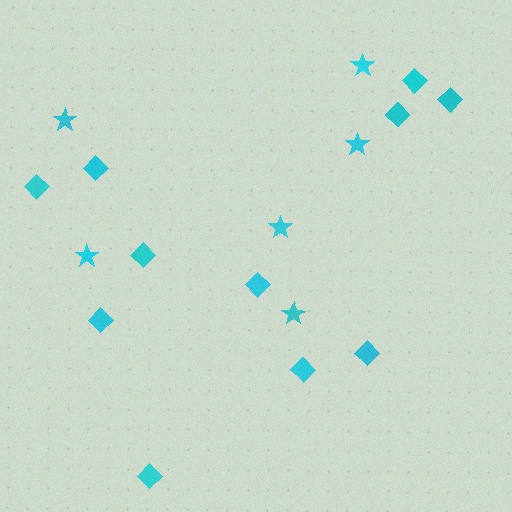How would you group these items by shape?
There are 2 groups: one group of diamonds (11) and one group of stars (6).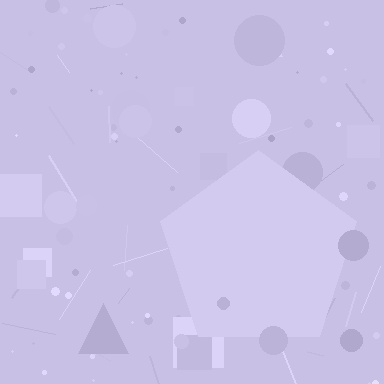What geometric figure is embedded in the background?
A pentagon is embedded in the background.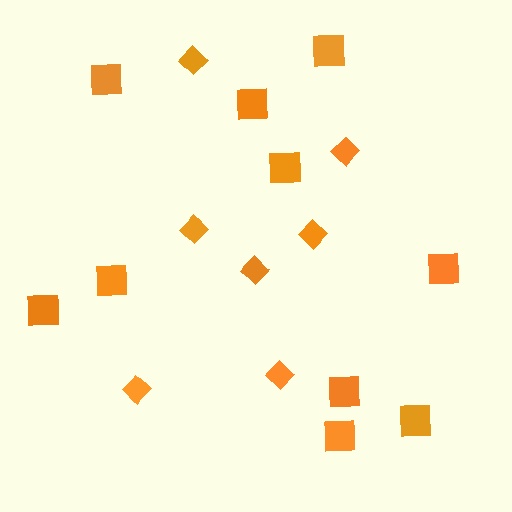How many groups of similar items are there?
There are 2 groups: one group of squares (10) and one group of diamonds (7).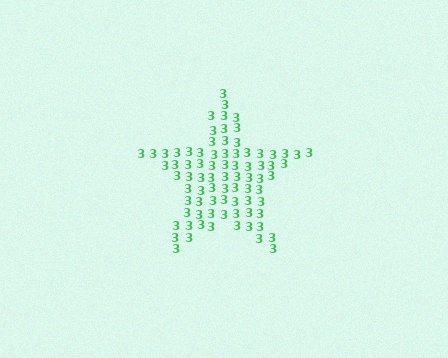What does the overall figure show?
The overall figure shows a star.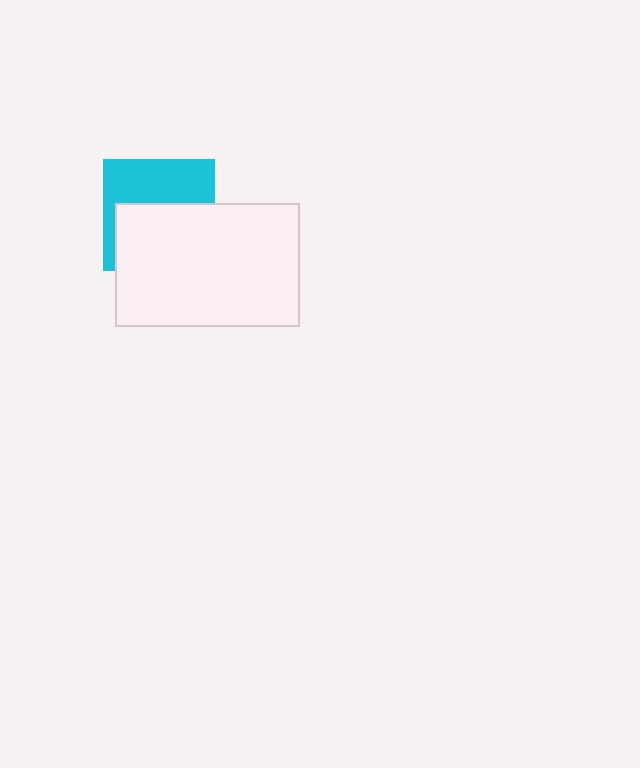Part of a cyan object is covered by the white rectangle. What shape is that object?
It is a square.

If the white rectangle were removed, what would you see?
You would see the complete cyan square.